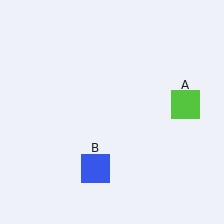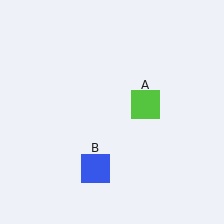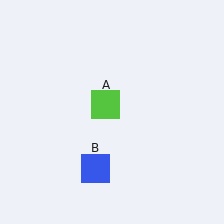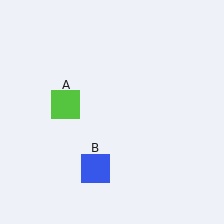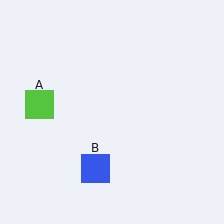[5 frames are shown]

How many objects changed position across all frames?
1 object changed position: lime square (object A).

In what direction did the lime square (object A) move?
The lime square (object A) moved left.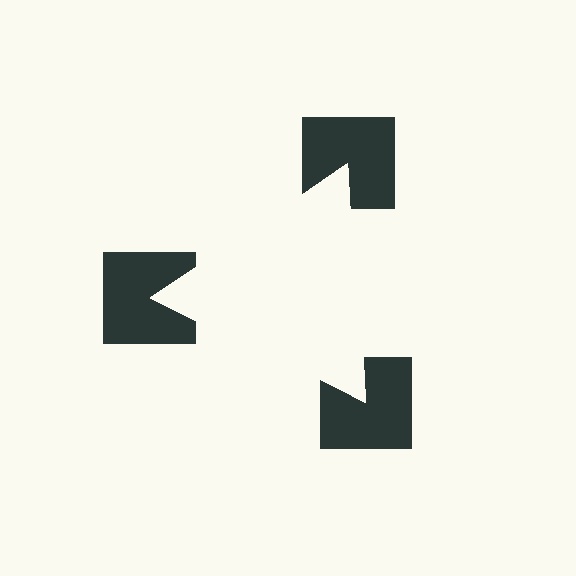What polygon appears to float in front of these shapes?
An illusory triangle — its edges are inferred from the aligned wedge cuts in the notched squares, not physically drawn.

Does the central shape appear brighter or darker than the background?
It typically appears slightly brighter than the background, even though no actual brightness change is drawn.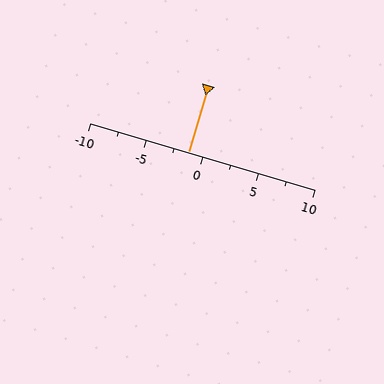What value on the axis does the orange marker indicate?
The marker indicates approximately -1.2.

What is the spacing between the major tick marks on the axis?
The major ticks are spaced 5 apart.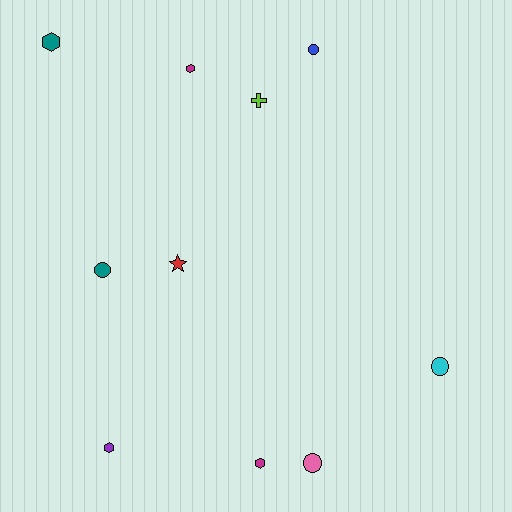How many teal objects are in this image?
There are 2 teal objects.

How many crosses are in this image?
There is 1 cross.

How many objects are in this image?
There are 10 objects.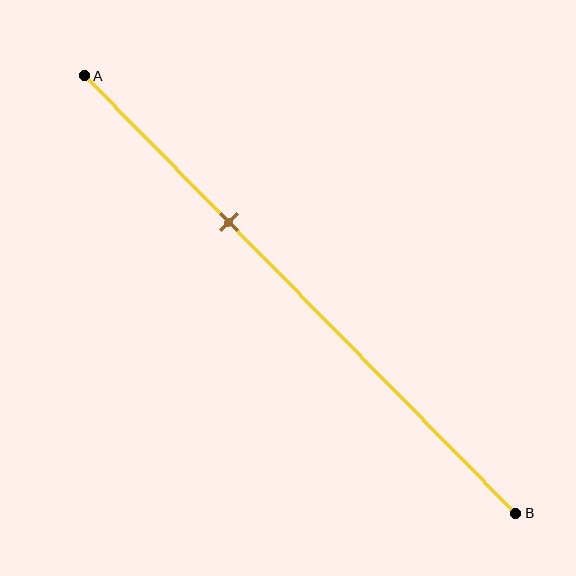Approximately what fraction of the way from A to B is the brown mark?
The brown mark is approximately 35% of the way from A to B.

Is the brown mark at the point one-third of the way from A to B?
Yes, the mark is approximately at the one-third point.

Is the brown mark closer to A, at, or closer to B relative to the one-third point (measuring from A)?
The brown mark is approximately at the one-third point of segment AB.